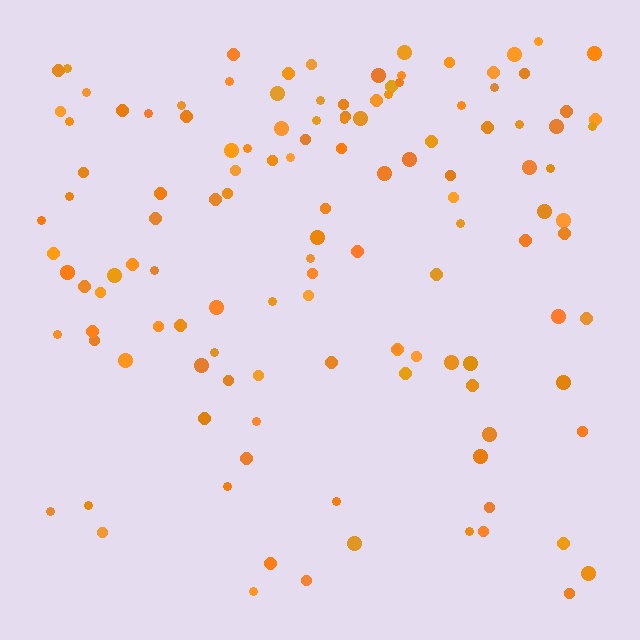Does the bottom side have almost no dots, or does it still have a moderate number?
Still a moderate number, just noticeably fewer than the top.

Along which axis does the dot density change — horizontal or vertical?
Vertical.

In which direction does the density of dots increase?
From bottom to top, with the top side densest.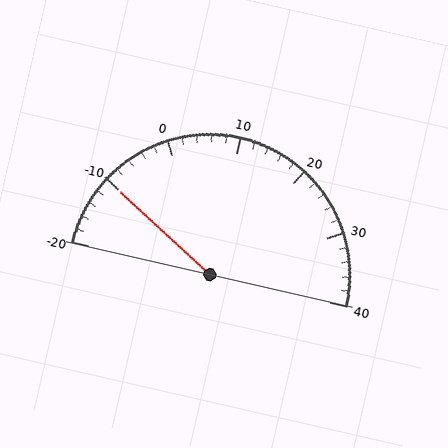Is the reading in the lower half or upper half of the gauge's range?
The reading is in the lower half of the range (-20 to 40).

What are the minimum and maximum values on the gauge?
The gauge ranges from -20 to 40.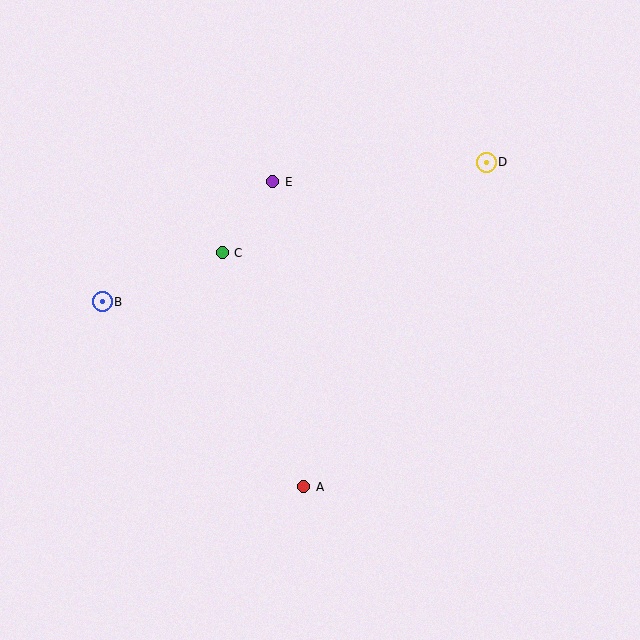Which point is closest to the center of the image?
Point C at (222, 253) is closest to the center.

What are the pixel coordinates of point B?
Point B is at (102, 302).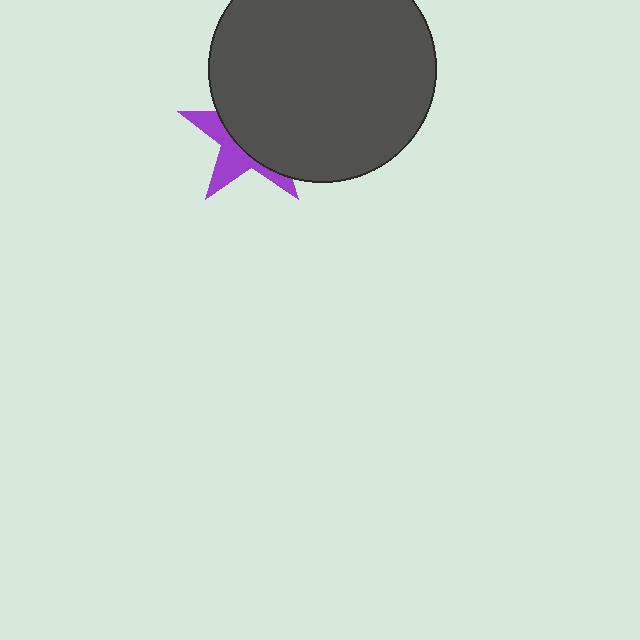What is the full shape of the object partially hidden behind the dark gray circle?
The partially hidden object is a purple star.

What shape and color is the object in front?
The object in front is a dark gray circle.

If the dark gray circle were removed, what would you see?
You would see the complete purple star.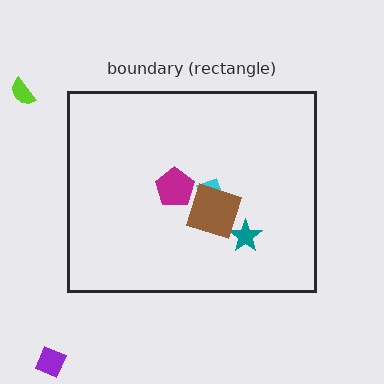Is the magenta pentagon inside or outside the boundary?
Inside.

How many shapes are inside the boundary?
4 inside, 2 outside.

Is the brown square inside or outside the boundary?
Inside.